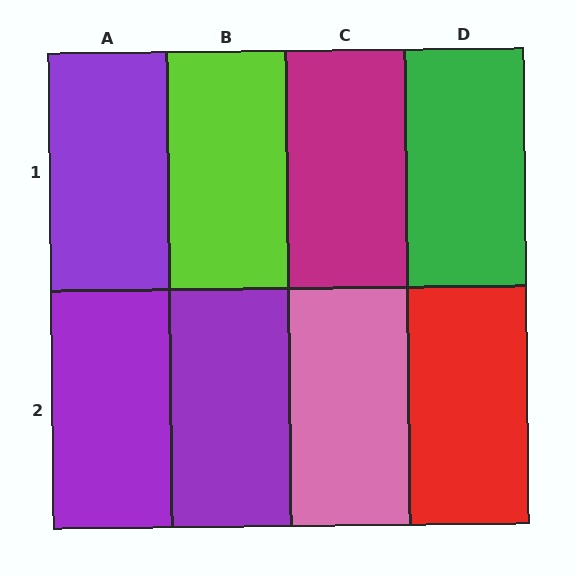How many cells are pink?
1 cell is pink.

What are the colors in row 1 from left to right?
Purple, lime, magenta, green.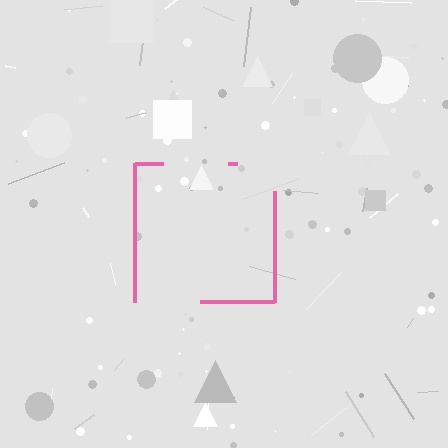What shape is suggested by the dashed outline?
The dashed outline suggests a square.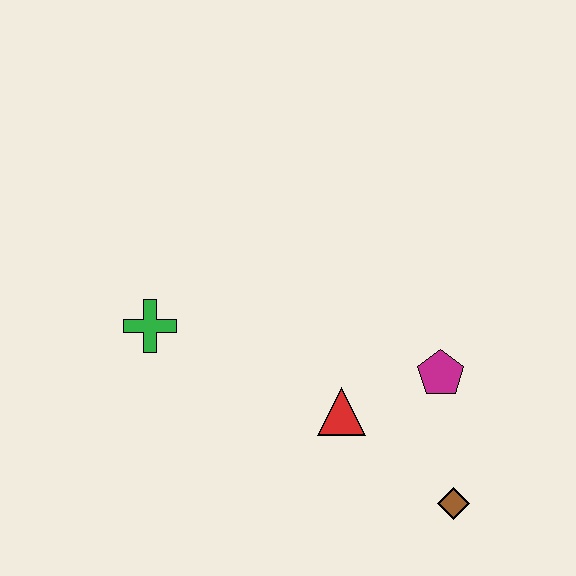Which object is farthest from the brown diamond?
The green cross is farthest from the brown diamond.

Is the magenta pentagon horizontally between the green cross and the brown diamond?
Yes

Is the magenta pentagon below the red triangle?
No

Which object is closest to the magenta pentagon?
The red triangle is closest to the magenta pentagon.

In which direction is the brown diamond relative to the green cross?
The brown diamond is to the right of the green cross.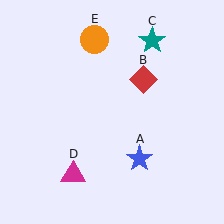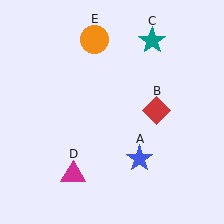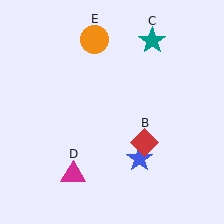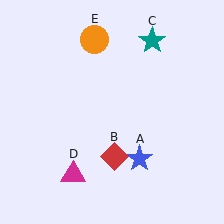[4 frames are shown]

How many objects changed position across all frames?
1 object changed position: red diamond (object B).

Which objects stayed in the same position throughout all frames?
Blue star (object A) and teal star (object C) and magenta triangle (object D) and orange circle (object E) remained stationary.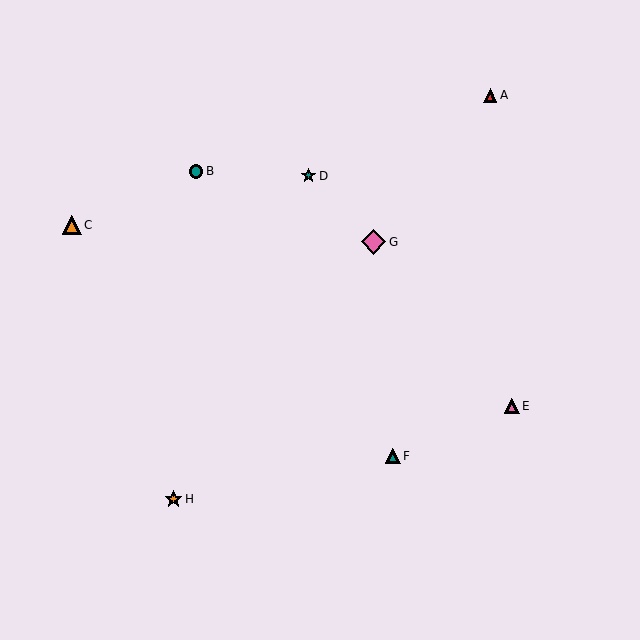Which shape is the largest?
The pink diamond (labeled G) is the largest.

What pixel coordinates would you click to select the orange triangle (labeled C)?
Click at (72, 225) to select the orange triangle C.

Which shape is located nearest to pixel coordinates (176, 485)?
The orange star (labeled H) at (173, 499) is nearest to that location.